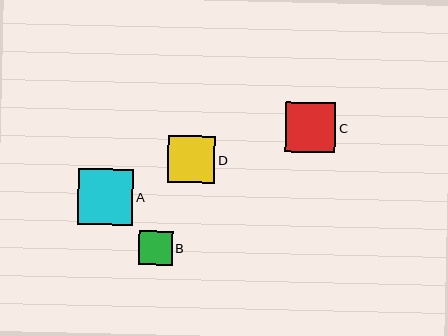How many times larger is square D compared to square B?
Square D is approximately 1.4 times the size of square B.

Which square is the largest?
Square A is the largest with a size of approximately 56 pixels.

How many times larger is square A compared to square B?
Square A is approximately 1.6 times the size of square B.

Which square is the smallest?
Square B is the smallest with a size of approximately 34 pixels.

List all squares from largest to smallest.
From largest to smallest: A, C, D, B.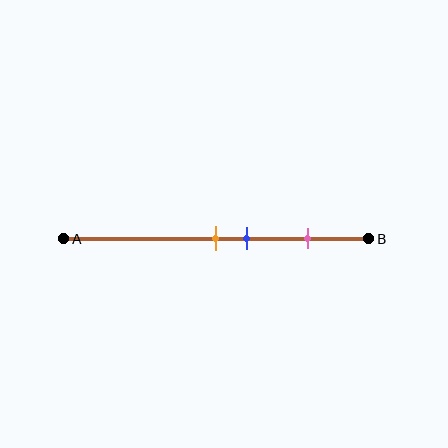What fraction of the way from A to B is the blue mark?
The blue mark is approximately 60% (0.6) of the way from A to B.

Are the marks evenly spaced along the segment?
No, the marks are not evenly spaced.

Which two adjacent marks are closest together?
The orange and blue marks are the closest adjacent pair.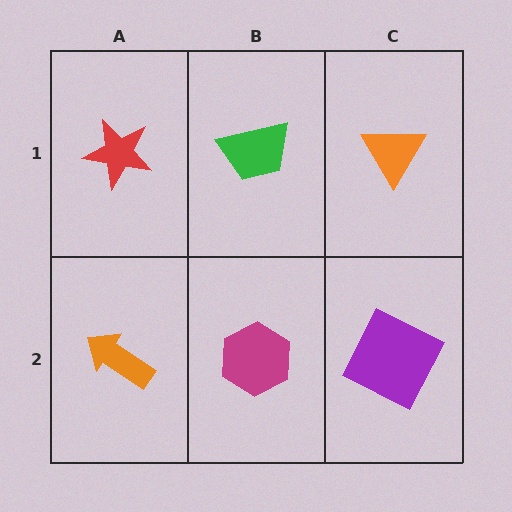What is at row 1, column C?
An orange triangle.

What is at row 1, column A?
A red star.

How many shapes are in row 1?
3 shapes.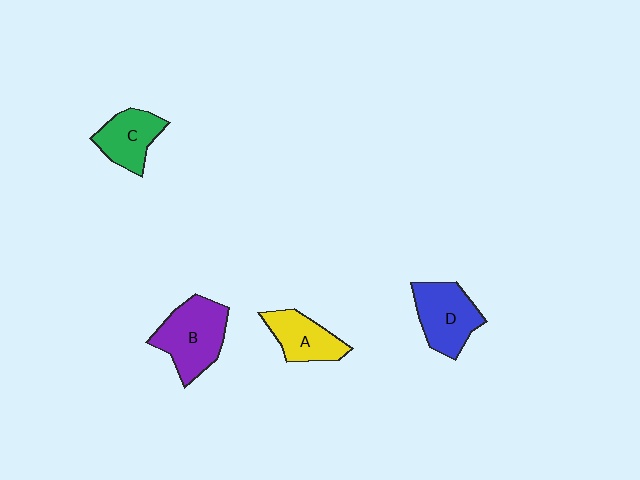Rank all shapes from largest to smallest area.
From largest to smallest: B (purple), D (blue), A (yellow), C (green).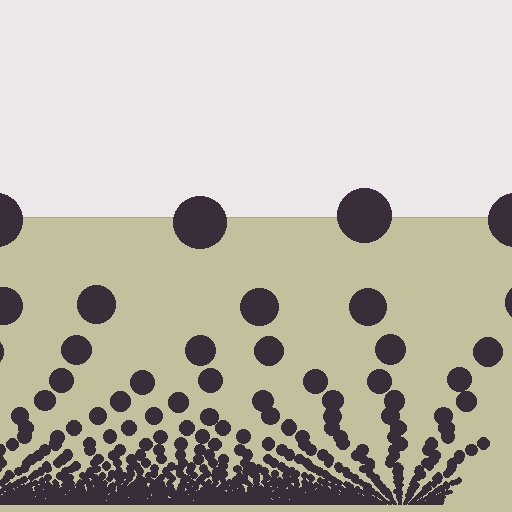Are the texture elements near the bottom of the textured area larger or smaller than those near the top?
Smaller. The gradient is inverted — elements near the bottom are smaller and denser.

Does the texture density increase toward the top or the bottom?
Density increases toward the bottom.